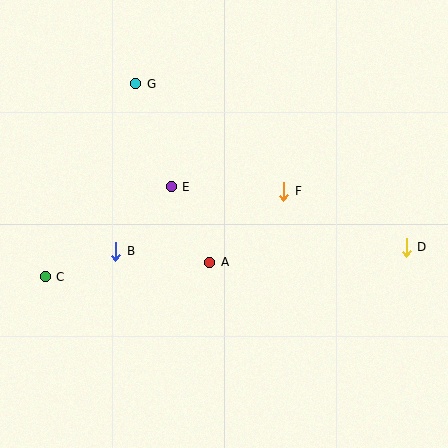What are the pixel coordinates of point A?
Point A is at (210, 262).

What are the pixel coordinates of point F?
Point F is at (283, 191).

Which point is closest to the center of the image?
Point A at (210, 262) is closest to the center.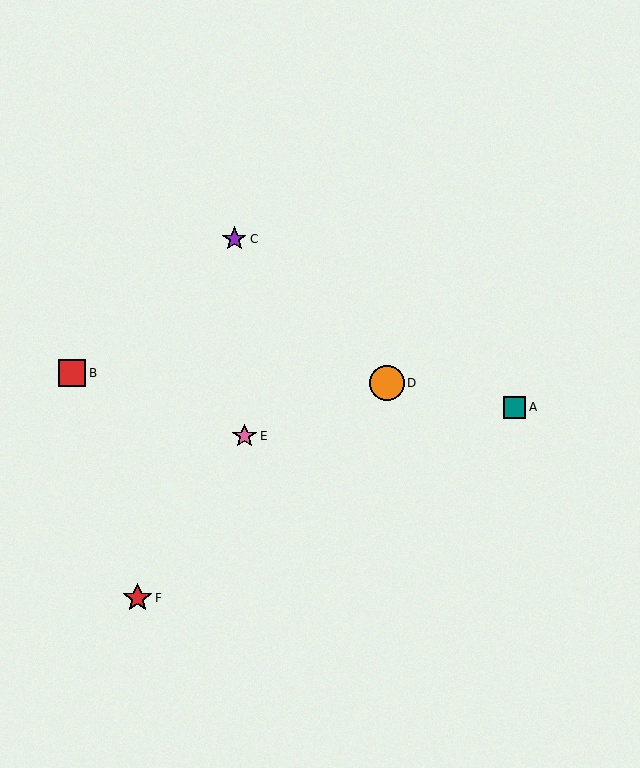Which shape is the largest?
The orange circle (labeled D) is the largest.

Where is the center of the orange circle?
The center of the orange circle is at (387, 383).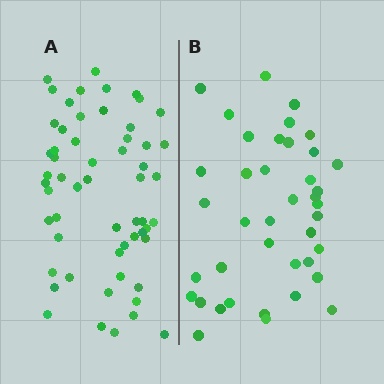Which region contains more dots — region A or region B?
Region A (the left region) has more dots.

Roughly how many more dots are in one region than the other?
Region A has approximately 15 more dots than region B.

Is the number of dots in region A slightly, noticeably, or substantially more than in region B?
Region A has noticeably more, but not dramatically so. The ratio is roughly 1.4 to 1.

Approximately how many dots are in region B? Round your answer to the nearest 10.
About 40 dots.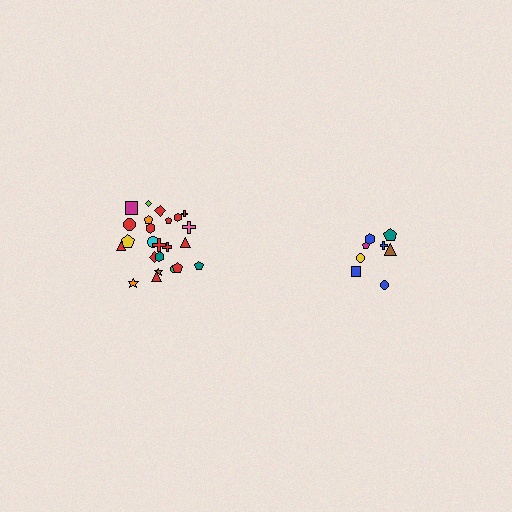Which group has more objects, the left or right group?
The left group.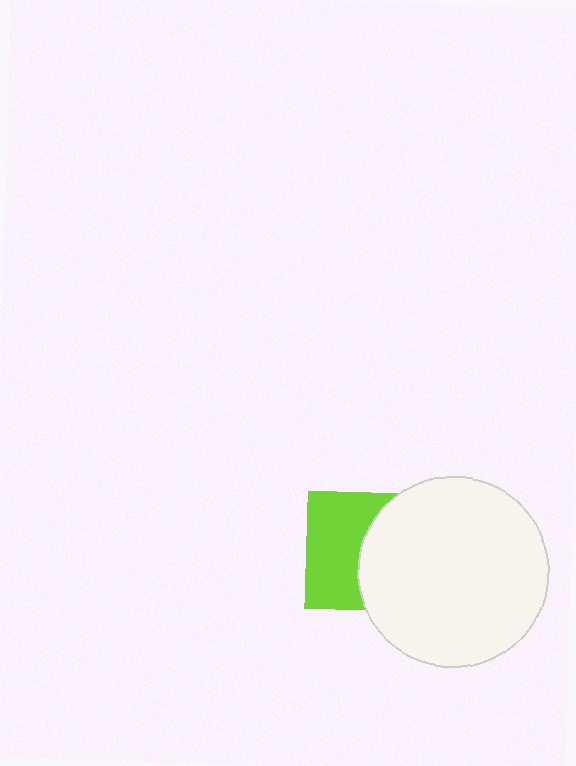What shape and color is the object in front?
The object in front is a white circle.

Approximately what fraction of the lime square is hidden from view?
Roughly 49% of the lime square is hidden behind the white circle.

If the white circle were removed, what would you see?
You would see the complete lime square.